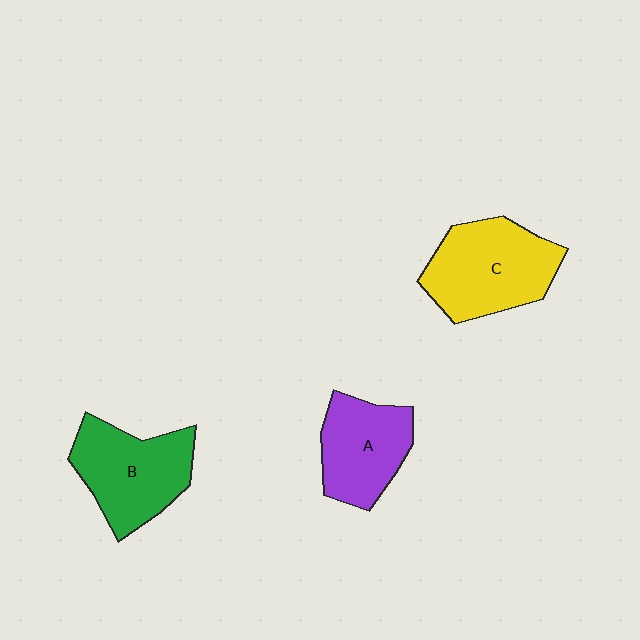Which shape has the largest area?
Shape C (yellow).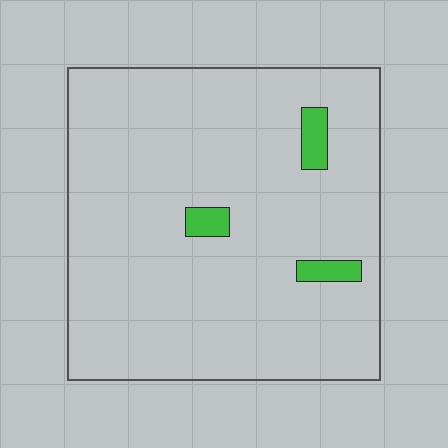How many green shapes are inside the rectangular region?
3.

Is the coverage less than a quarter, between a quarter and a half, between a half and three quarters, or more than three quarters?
Less than a quarter.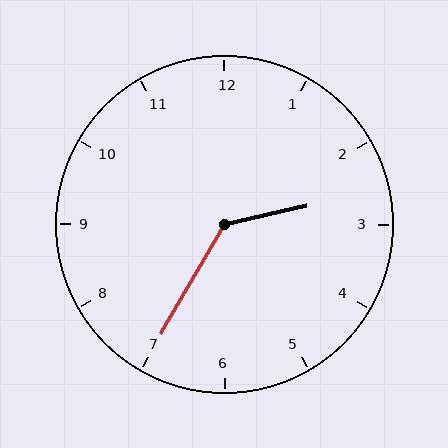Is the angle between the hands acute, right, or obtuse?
It is obtuse.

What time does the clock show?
2:35.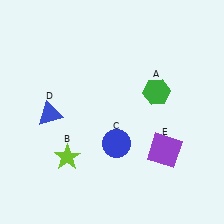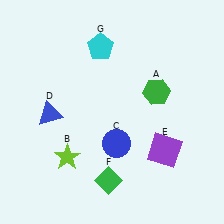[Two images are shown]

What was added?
A green diamond (F), a cyan pentagon (G) were added in Image 2.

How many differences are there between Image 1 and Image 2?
There are 2 differences between the two images.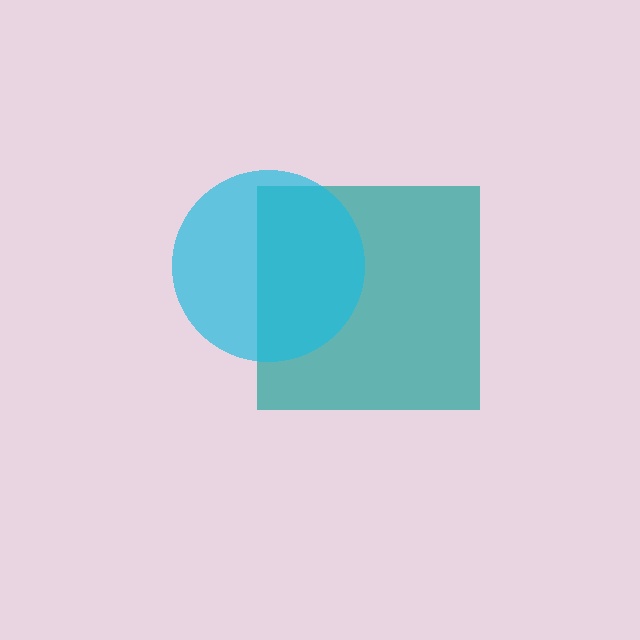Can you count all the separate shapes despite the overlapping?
Yes, there are 2 separate shapes.